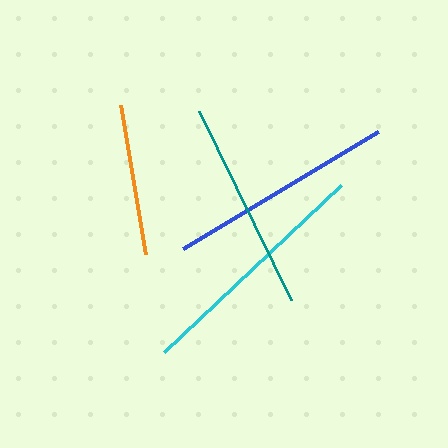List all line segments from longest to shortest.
From longest to shortest: cyan, blue, teal, orange.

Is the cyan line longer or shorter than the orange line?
The cyan line is longer than the orange line.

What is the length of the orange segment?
The orange segment is approximately 151 pixels long.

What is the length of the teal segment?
The teal segment is approximately 210 pixels long.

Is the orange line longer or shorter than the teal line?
The teal line is longer than the orange line.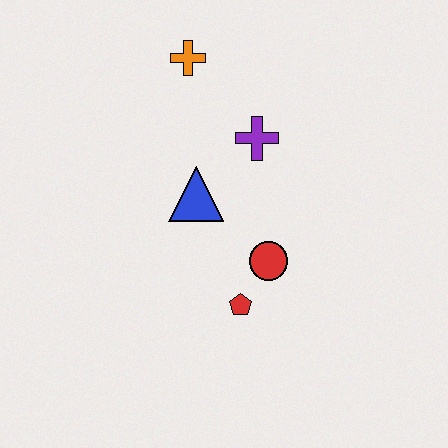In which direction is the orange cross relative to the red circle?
The orange cross is above the red circle.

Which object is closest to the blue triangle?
The purple cross is closest to the blue triangle.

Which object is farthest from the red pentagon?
The orange cross is farthest from the red pentagon.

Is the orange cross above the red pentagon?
Yes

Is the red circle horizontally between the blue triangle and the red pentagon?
No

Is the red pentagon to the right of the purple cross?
No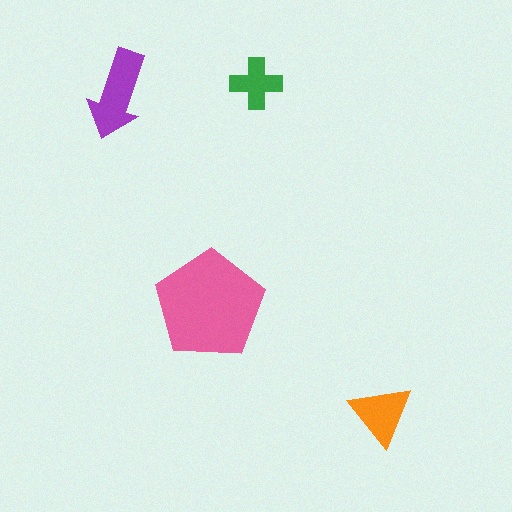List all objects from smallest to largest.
The green cross, the orange triangle, the purple arrow, the pink pentagon.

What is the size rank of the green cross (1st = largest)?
4th.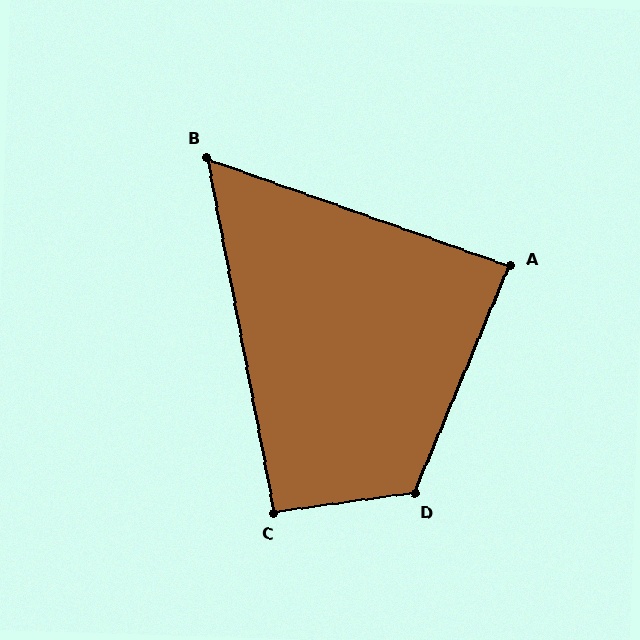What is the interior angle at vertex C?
Approximately 93 degrees (approximately right).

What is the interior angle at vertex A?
Approximately 87 degrees (approximately right).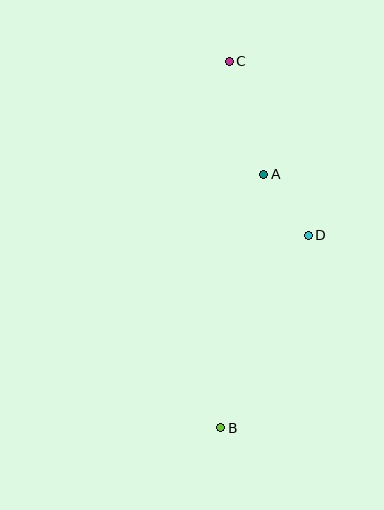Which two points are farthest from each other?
Points B and C are farthest from each other.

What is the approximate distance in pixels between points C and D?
The distance between C and D is approximately 191 pixels.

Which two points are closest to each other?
Points A and D are closest to each other.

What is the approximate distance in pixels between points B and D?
The distance between B and D is approximately 211 pixels.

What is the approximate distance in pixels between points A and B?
The distance between A and B is approximately 257 pixels.